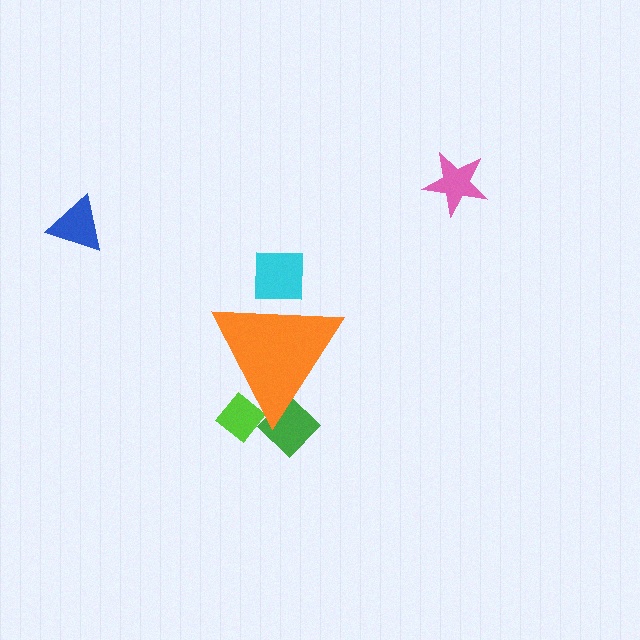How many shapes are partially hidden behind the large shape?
3 shapes are partially hidden.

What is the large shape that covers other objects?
An orange triangle.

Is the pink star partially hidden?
No, the pink star is fully visible.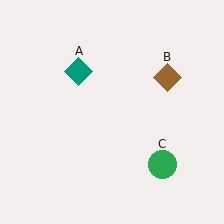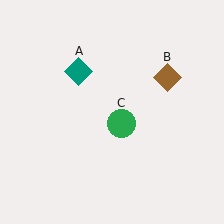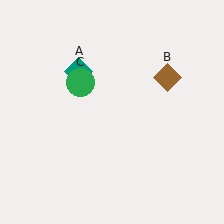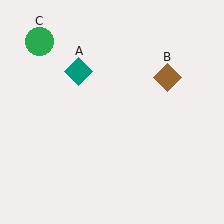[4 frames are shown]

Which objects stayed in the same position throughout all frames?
Teal diamond (object A) and brown diamond (object B) remained stationary.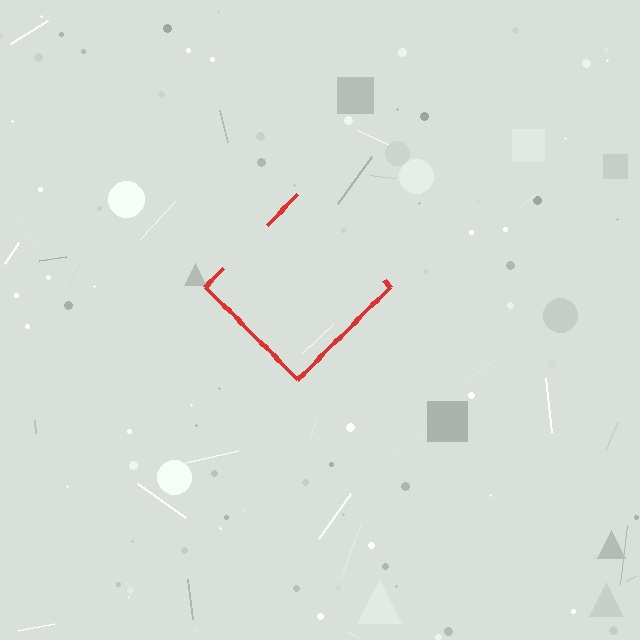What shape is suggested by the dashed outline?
The dashed outline suggests a diamond.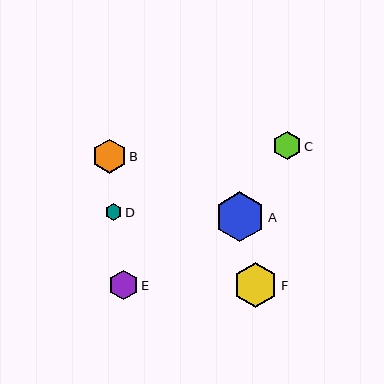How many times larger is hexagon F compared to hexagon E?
Hexagon F is approximately 1.5 times the size of hexagon E.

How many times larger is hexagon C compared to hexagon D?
Hexagon C is approximately 1.7 times the size of hexagon D.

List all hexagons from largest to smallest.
From largest to smallest: A, F, B, E, C, D.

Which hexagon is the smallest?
Hexagon D is the smallest with a size of approximately 17 pixels.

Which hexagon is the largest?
Hexagon A is the largest with a size of approximately 50 pixels.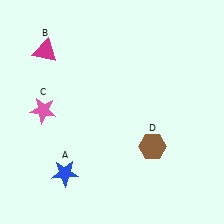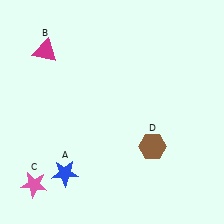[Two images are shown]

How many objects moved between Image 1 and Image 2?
1 object moved between the two images.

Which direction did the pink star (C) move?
The pink star (C) moved down.